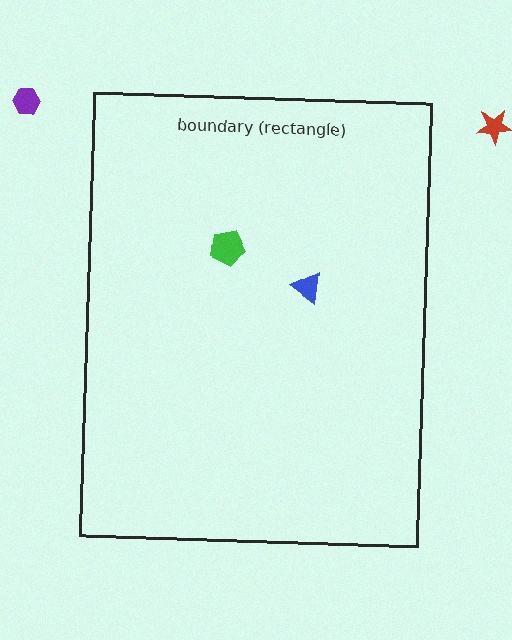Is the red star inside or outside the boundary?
Outside.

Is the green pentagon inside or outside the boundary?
Inside.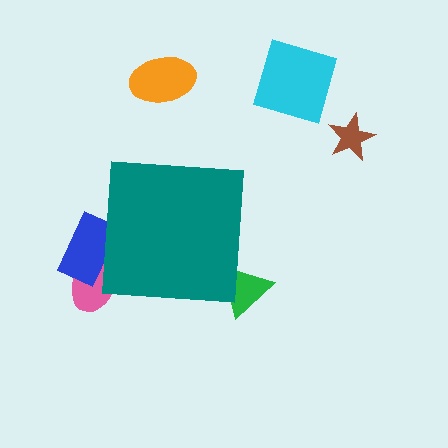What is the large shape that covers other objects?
A teal square.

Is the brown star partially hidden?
No, the brown star is fully visible.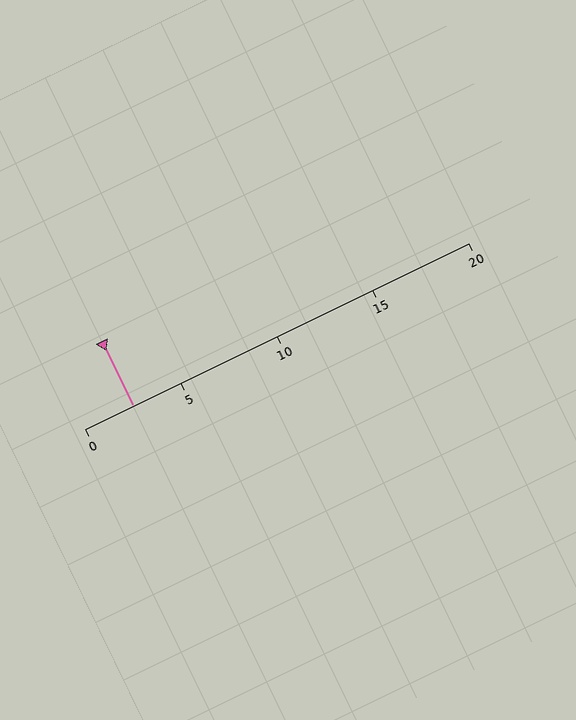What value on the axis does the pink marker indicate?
The marker indicates approximately 2.5.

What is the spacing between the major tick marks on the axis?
The major ticks are spaced 5 apart.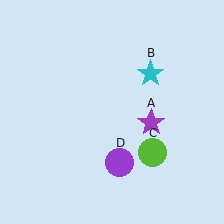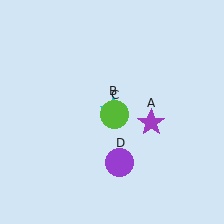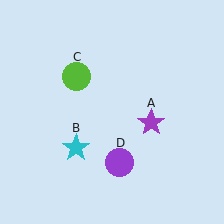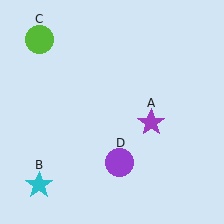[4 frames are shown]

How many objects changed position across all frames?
2 objects changed position: cyan star (object B), lime circle (object C).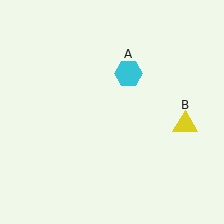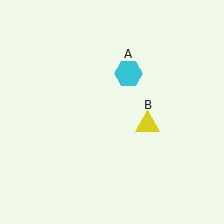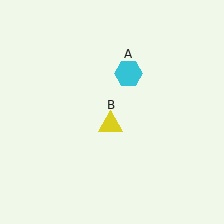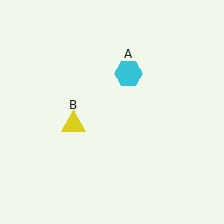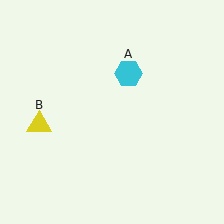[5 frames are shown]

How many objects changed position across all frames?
1 object changed position: yellow triangle (object B).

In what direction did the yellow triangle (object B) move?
The yellow triangle (object B) moved left.